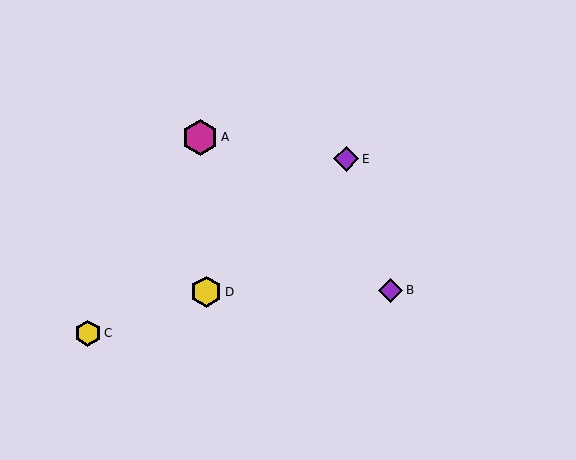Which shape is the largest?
The magenta hexagon (labeled A) is the largest.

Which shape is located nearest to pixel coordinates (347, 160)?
The purple diamond (labeled E) at (346, 159) is nearest to that location.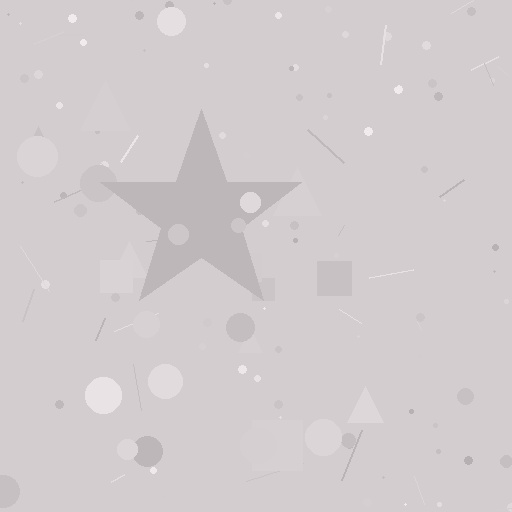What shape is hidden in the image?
A star is hidden in the image.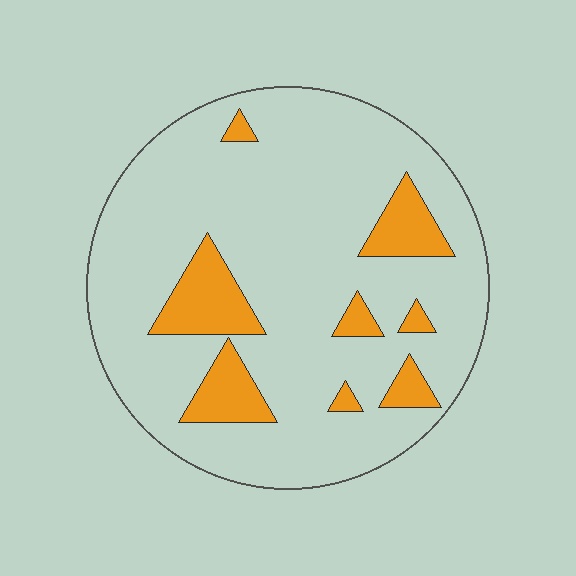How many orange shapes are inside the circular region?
8.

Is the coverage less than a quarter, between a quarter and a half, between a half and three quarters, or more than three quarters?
Less than a quarter.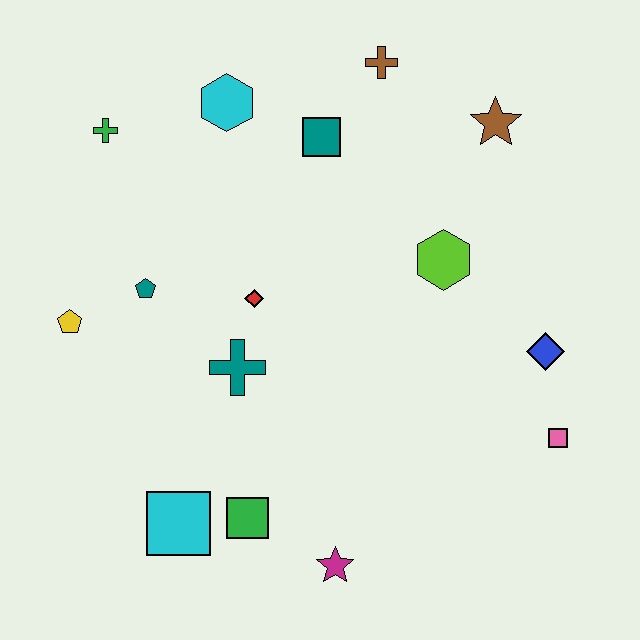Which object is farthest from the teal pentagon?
The pink square is farthest from the teal pentagon.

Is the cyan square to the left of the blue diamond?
Yes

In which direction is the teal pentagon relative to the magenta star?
The teal pentagon is above the magenta star.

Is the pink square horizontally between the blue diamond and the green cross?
No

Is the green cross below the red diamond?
No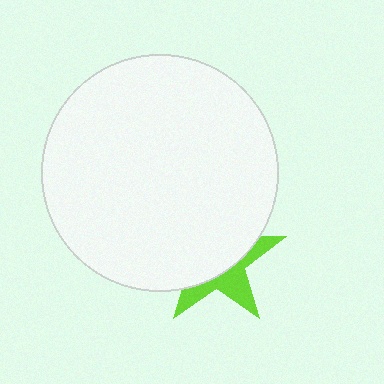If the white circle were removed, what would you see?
You would see the complete lime star.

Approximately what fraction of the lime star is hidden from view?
Roughly 64% of the lime star is hidden behind the white circle.